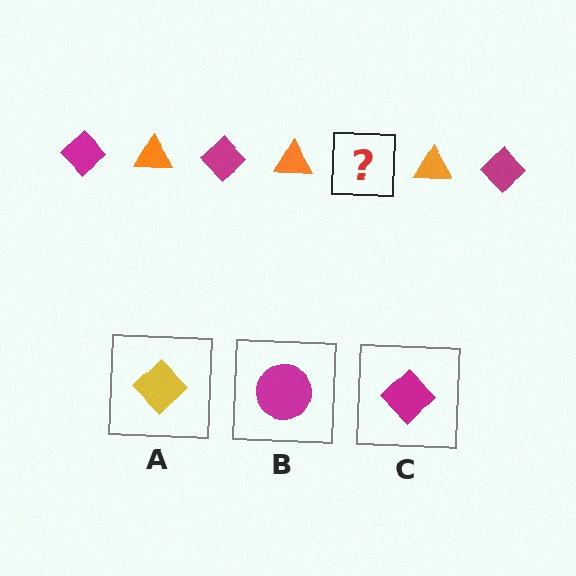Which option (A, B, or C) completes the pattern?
C.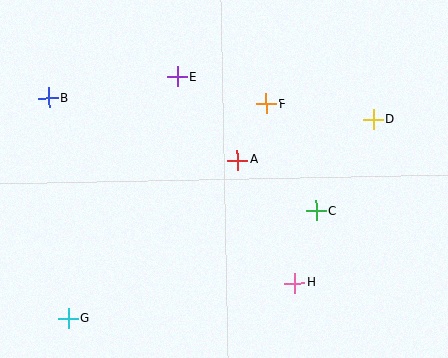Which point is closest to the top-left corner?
Point B is closest to the top-left corner.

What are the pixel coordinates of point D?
Point D is at (373, 120).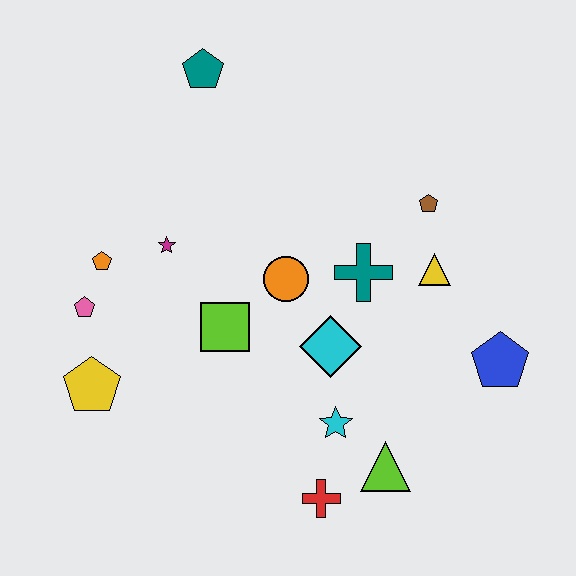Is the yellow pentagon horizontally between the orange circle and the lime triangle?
No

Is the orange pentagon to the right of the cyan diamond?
No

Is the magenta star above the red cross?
Yes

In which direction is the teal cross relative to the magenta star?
The teal cross is to the right of the magenta star.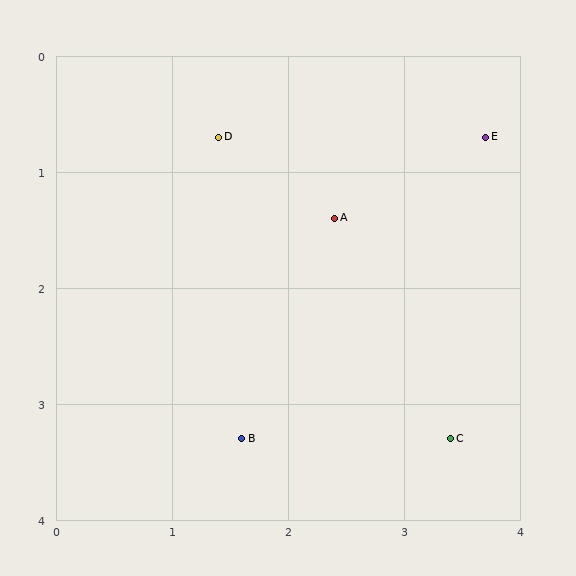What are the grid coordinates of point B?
Point B is at approximately (1.6, 3.3).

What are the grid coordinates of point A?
Point A is at approximately (2.4, 1.4).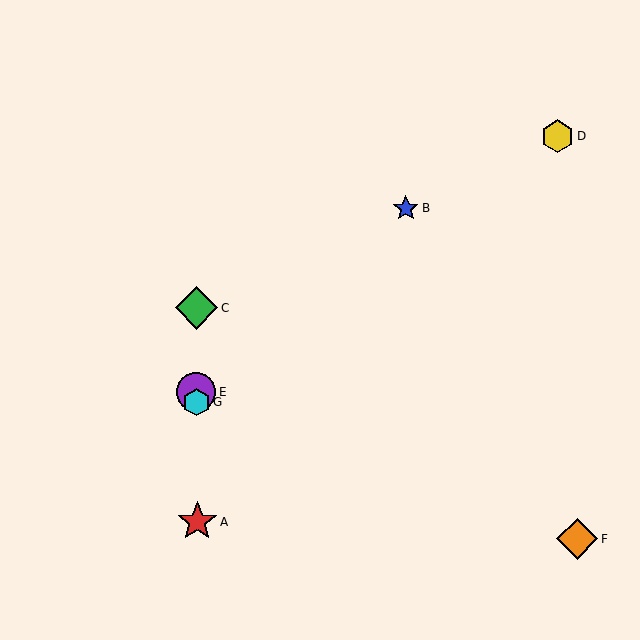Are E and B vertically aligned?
No, E is at x≈197 and B is at x≈405.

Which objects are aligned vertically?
Objects A, C, E, G are aligned vertically.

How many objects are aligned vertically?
4 objects (A, C, E, G) are aligned vertically.